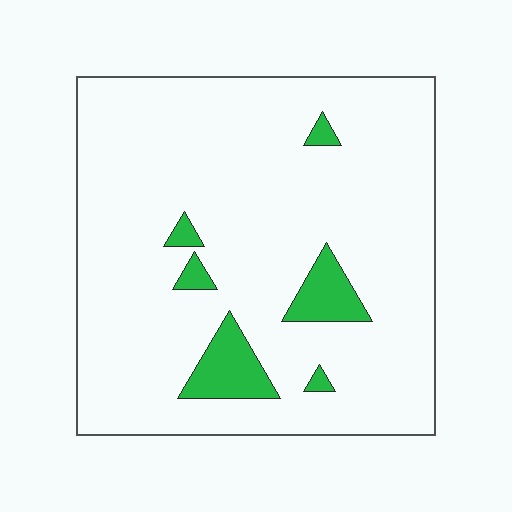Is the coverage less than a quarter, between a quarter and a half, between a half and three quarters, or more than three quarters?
Less than a quarter.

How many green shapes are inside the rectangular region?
6.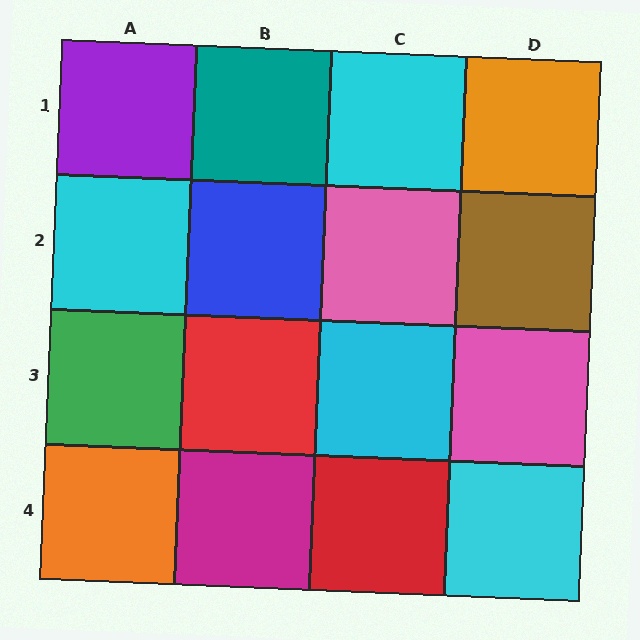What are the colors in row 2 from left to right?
Cyan, blue, pink, brown.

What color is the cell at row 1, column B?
Teal.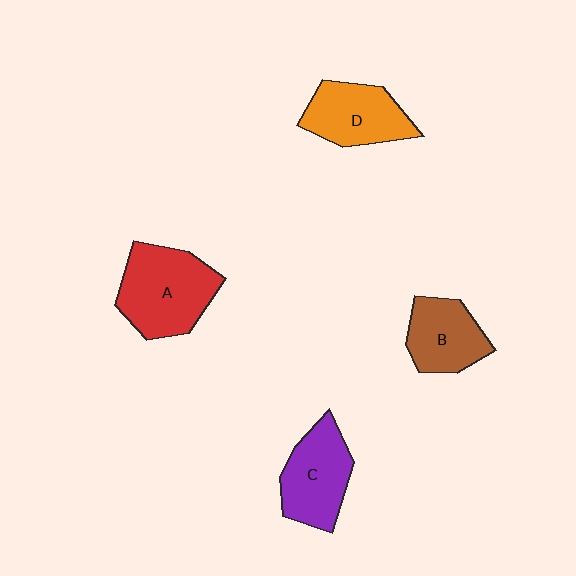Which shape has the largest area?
Shape A (red).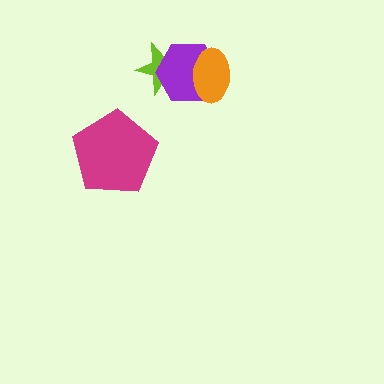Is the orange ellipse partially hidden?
No, no other shape covers it.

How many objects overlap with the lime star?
1 object overlaps with the lime star.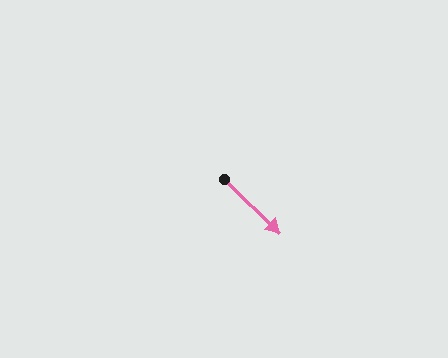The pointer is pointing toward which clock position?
Roughly 4 o'clock.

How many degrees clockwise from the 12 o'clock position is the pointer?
Approximately 134 degrees.